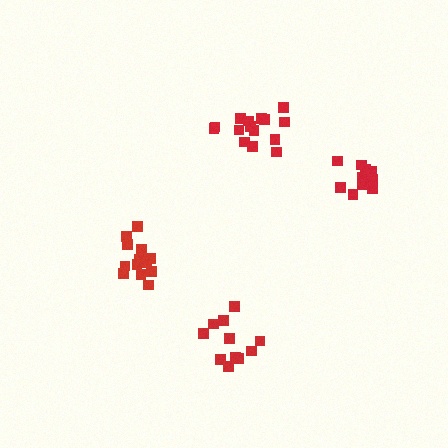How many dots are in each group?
Group 1: 14 dots, Group 2: 11 dots, Group 3: 10 dots, Group 4: 15 dots (50 total).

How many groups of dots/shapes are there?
There are 4 groups.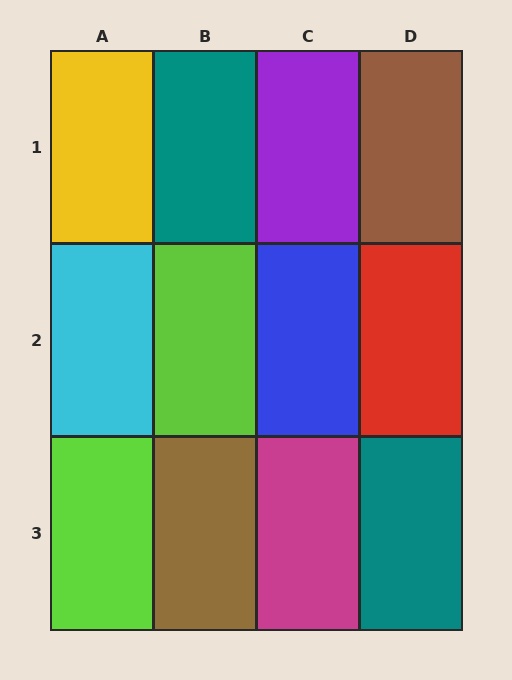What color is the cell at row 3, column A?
Lime.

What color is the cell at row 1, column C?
Purple.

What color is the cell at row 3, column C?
Magenta.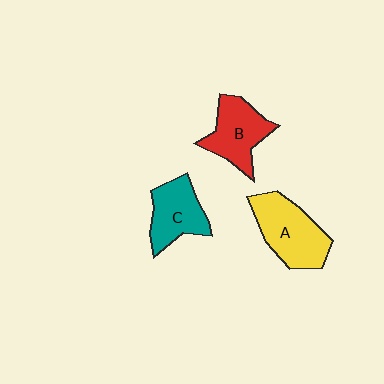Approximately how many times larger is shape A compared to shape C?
Approximately 1.3 times.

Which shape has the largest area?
Shape A (yellow).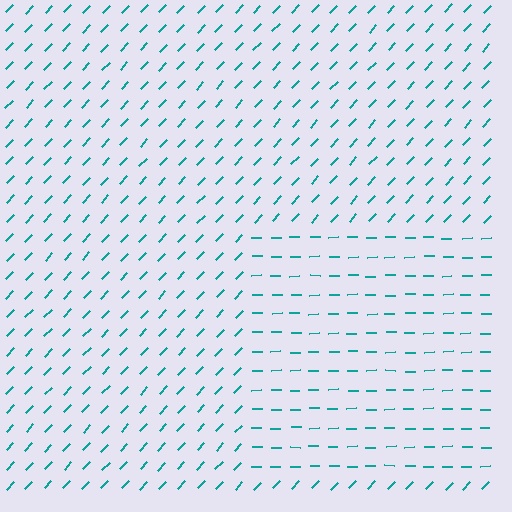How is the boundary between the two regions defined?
The boundary is defined purely by a change in line orientation (approximately 45 degrees difference). All lines are the same color and thickness.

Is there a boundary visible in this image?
Yes, there is a texture boundary formed by a change in line orientation.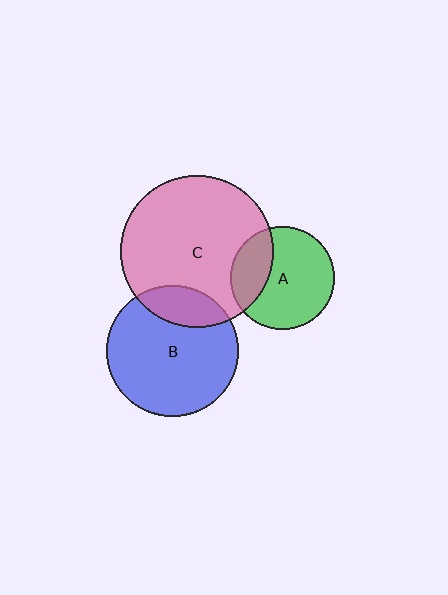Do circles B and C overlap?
Yes.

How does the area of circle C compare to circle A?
Approximately 2.2 times.